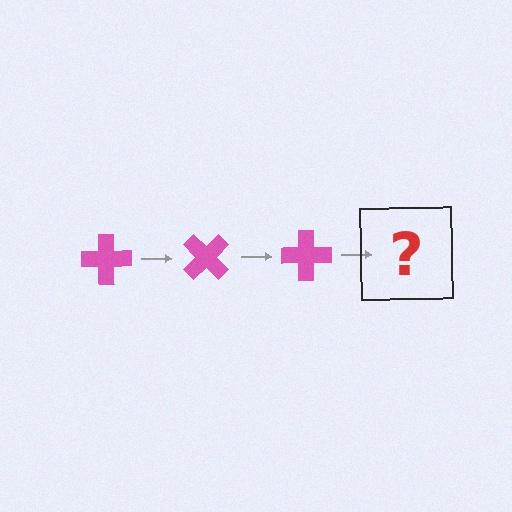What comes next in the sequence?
The next element should be a pink cross rotated 135 degrees.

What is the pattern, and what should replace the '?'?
The pattern is that the cross rotates 45 degrees each step. The '?' should be a pink cross rotated 135 degrees.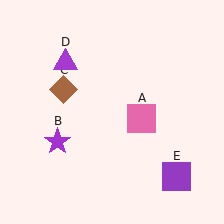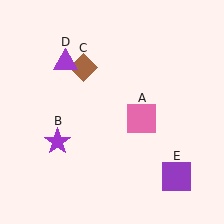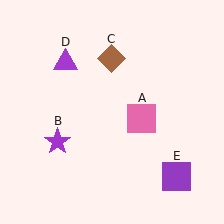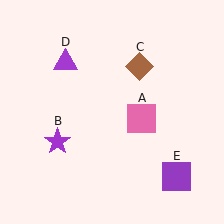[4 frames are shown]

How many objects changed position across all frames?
1 object changed position: brown diamond (object C).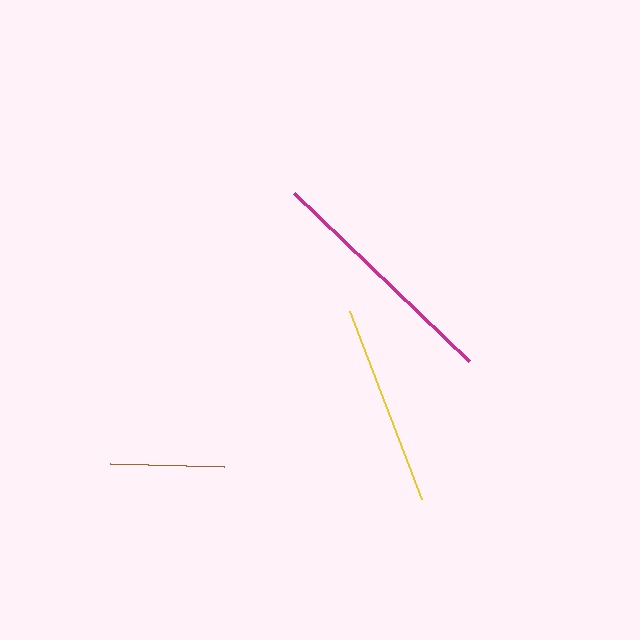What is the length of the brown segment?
The brown segment is approximately 114 pixels long.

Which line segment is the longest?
The magenta line is the longest at approximately 242 pixels.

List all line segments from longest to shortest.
From longest to shortest: magenta, yellow, brown.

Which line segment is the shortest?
The brown line is the shortest at approximately 114 pixels.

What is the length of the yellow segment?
The yellow segment is approximately 202 pixels long.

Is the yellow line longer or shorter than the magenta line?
The magenta line is longer than the yellow line.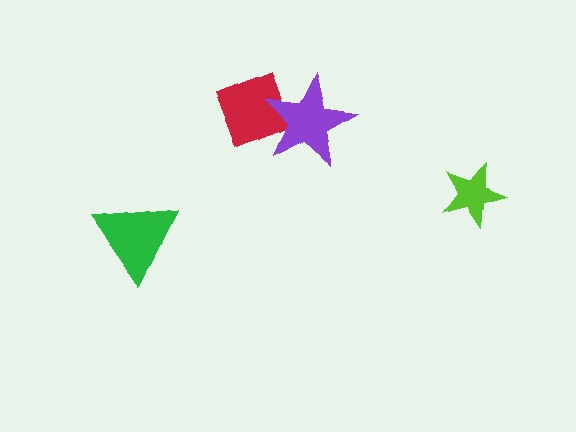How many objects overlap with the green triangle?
0 objects overlap with the green triangle.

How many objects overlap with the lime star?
0 objects overlap with the lime star.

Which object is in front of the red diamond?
The purple star is in front of the red diamond.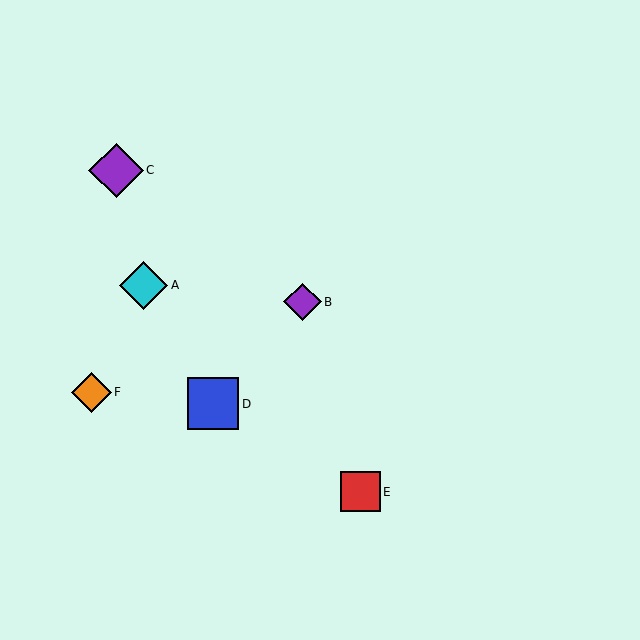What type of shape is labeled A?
Shape A is a cyan diamond.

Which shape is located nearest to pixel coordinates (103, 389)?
The orange diamond (labeled F) at (91, 392) is nearest to that location.